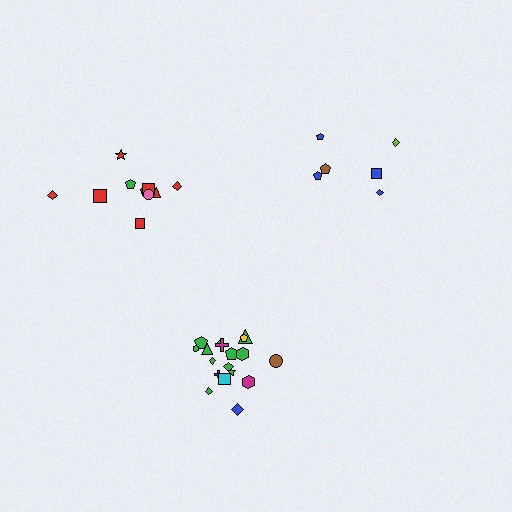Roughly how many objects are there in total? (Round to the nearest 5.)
Roughly 35 objects in total.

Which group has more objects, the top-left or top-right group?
The top-left group.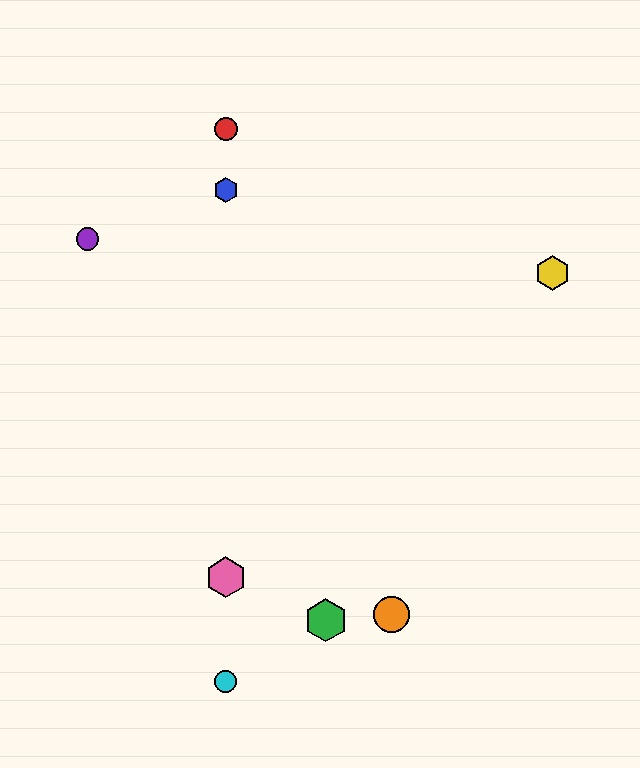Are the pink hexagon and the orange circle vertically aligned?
No, the pink hexagon is at x≈226 and the orange circle is at x≈392.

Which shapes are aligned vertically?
The red circle, the blue hexagon, the cyan circle, the pink hexagon are aligned vertically.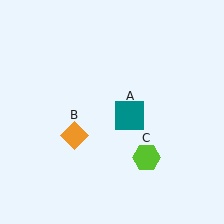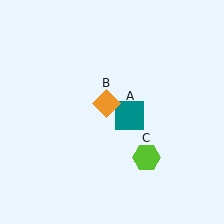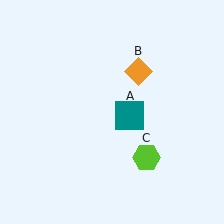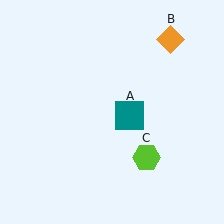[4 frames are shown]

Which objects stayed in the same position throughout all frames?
Teal square (object A) and lime hexagon (object C) remained stationary.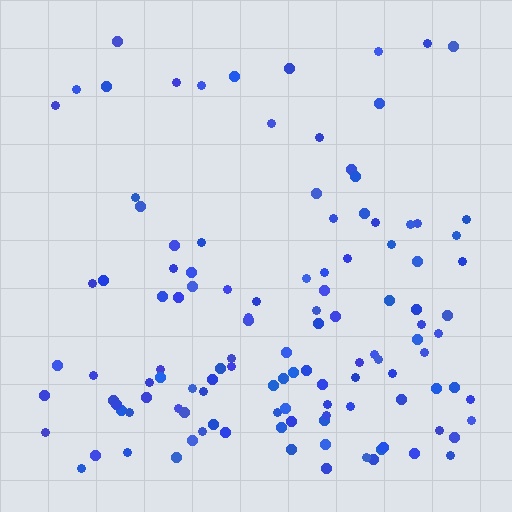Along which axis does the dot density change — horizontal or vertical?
Vertical.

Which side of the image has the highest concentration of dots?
The bottom.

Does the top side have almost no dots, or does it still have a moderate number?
Still a moderate number, just noticeably fewer than the bottom.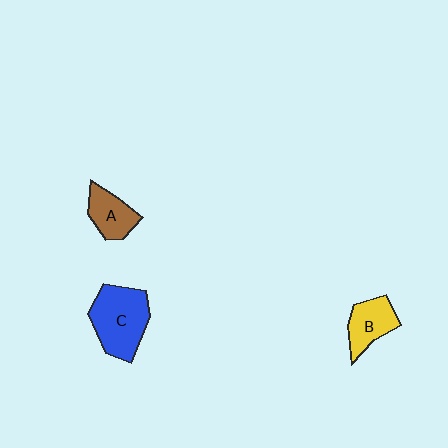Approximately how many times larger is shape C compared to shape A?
Approximately 1.8 times.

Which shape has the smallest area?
Shape A (brown).